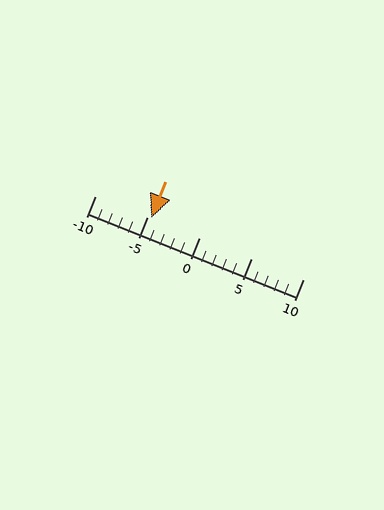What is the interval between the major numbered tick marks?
The major tick marks are spaced 5 units apart.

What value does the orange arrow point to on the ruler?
The orange arrow points to approximately -5.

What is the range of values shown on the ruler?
The ruler shows values from -10 to 10.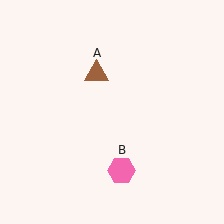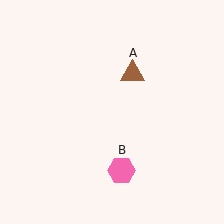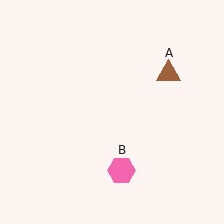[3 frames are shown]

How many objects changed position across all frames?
1 object changed position: brown triangle (object A).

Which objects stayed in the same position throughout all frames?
Pink hexagon (object B) remained stationary.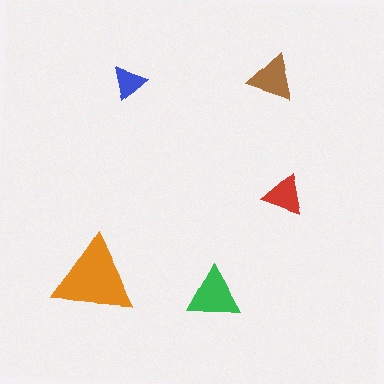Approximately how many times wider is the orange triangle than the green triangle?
About 1.5 times wider.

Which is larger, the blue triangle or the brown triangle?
The brown one.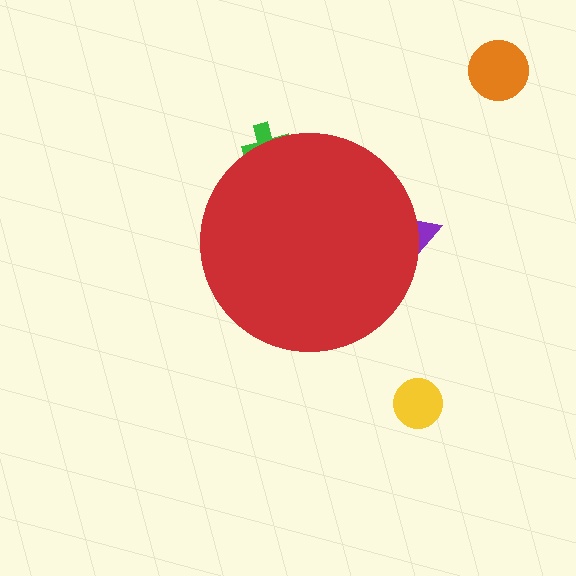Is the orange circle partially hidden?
No, the orange circle is fully visible.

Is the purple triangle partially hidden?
Yes, the purple triangle is partially hidden behind the red circle.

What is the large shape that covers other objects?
A red circle.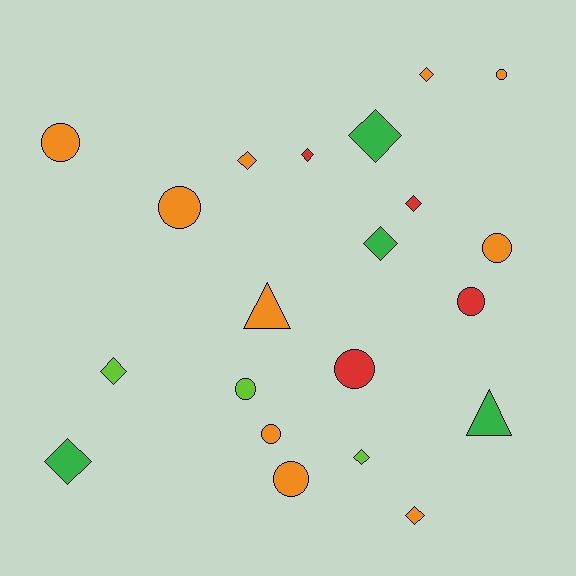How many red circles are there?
There are 2 red circles.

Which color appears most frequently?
Orange, with 10 objects.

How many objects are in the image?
There are 21 objects.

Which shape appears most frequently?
Diamond, with 10 objects.